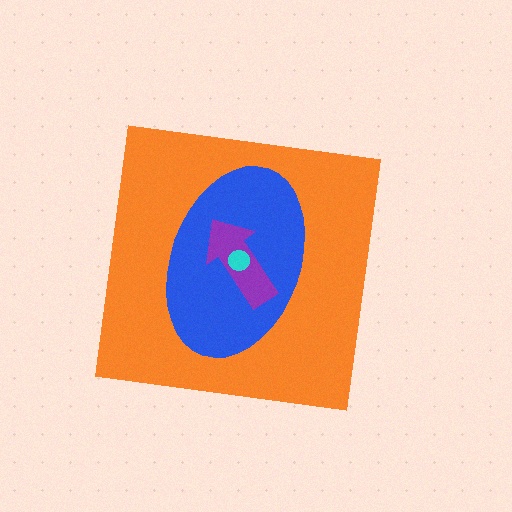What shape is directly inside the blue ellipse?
The purple arrow.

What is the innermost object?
The cyan circle.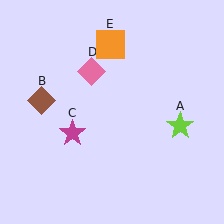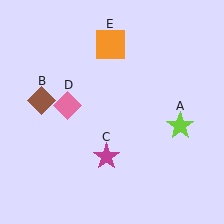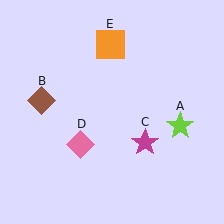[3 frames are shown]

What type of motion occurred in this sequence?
The magenta star (object C), pink diamond (object D) rotated counterclockwise around the center of the scene.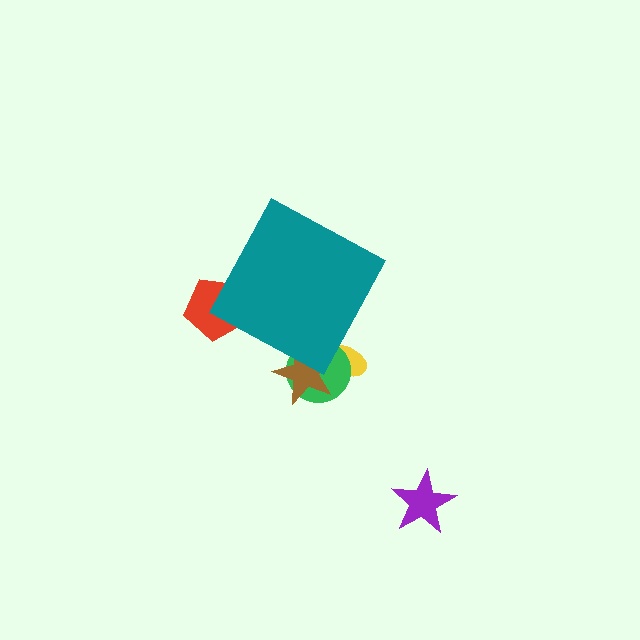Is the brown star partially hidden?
Yes, the brown star is partially hidden behind the teal diamond.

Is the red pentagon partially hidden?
Yes, the red pentagon is partially hidden behind the teal diamond.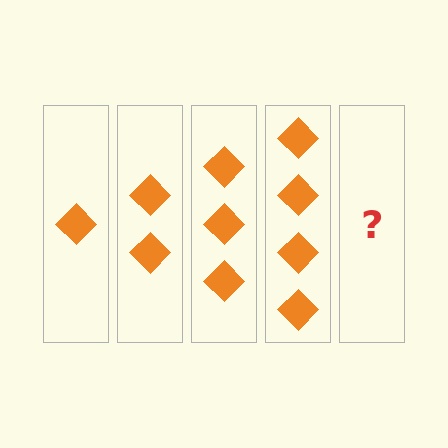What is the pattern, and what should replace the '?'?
The pattern is that each step adds one more diamond. The '?' should be 5 diamonds.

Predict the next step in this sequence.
The next step is 5 diamonds.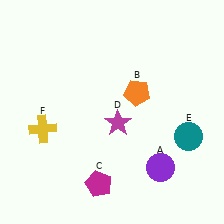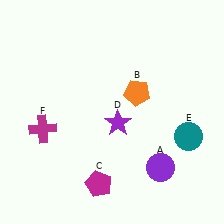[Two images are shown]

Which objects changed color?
D changed from magenta to purple. F changed from yellow to magenta.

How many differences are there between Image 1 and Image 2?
There are 2 differences between the two images.